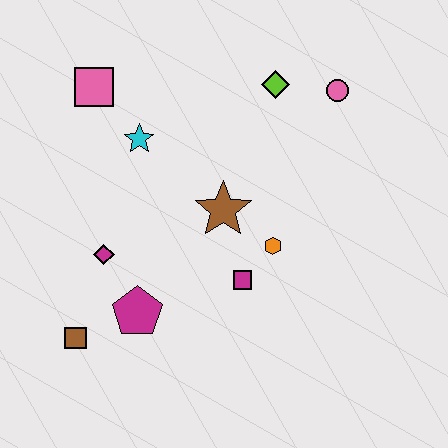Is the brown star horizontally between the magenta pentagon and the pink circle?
Yes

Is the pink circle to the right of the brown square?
Yes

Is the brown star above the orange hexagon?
Yes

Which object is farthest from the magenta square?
The pink square is farthest from the magenta square.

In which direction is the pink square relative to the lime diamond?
The pink square is to the left of the lime diamond.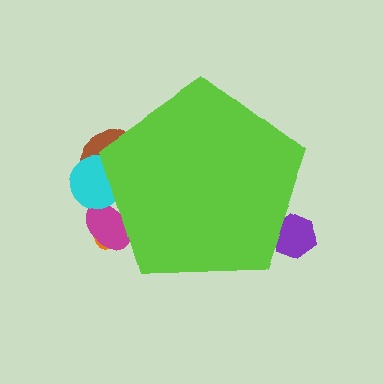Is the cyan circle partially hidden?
Yes, the cyan circle is partially hidden behind the lime pentagon.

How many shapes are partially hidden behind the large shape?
5 shapes are partially hidden.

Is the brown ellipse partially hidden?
Yes, the brown ellipse is partially hidden behind the lime pentagon.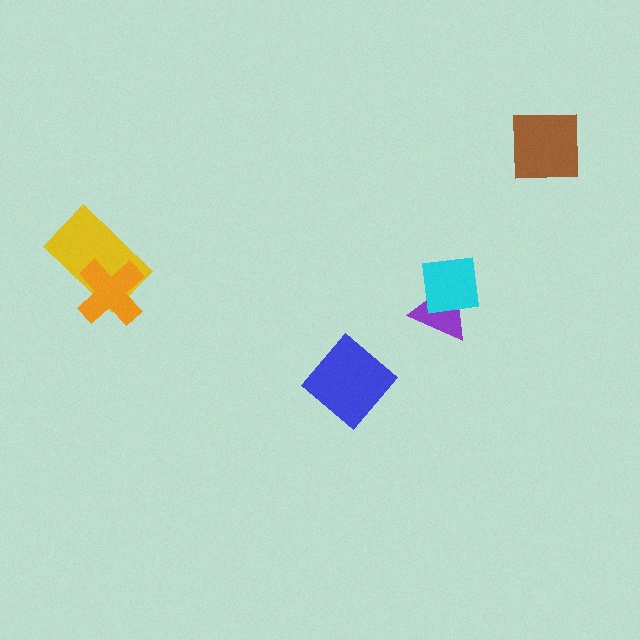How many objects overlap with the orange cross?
1 object overlaps with the orange cross.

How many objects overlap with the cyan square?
1 object overlaps with the cyan square.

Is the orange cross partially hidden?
No, no other shape covers it.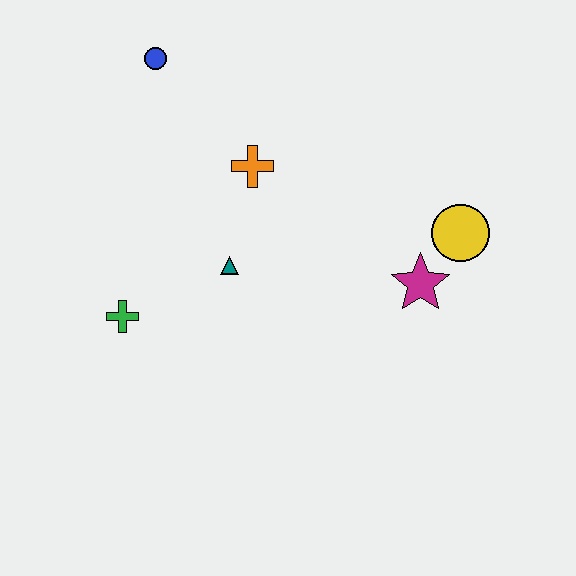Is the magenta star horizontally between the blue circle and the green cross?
No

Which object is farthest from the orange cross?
The yellow circle is farthest from the orange cross.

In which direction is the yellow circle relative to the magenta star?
The yellow circle is above the magenta star.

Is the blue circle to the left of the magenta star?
Yes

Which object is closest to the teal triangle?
The orange cross is closest to the teal triangle.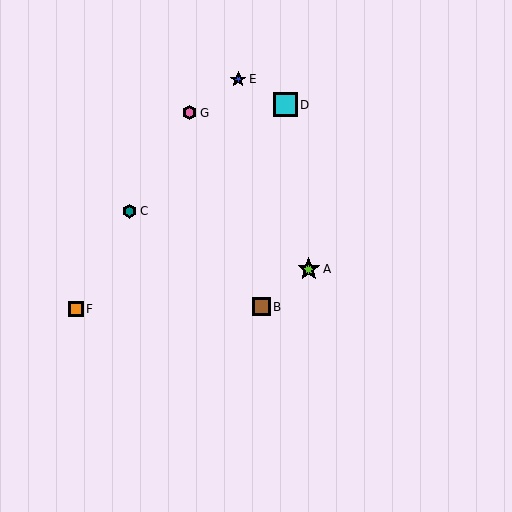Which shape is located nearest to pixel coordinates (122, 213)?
The teal hexagon (labeled C) at (130, 211) is nearest to that location.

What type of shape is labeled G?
Shape G is a pink hexagon.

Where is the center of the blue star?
The center of the blue star is at (238, 79).